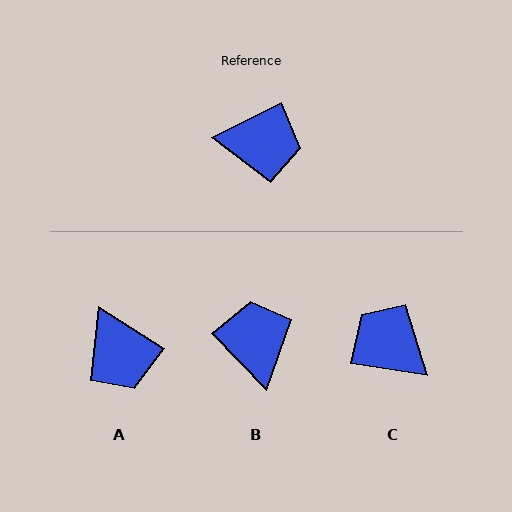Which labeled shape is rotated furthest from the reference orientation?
C, about 145 degrees away.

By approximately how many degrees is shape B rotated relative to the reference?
Approximately 108 degrees counter-clockwise.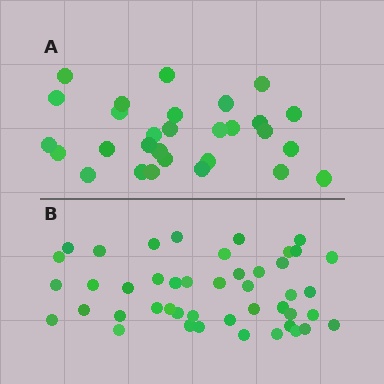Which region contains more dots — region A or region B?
Region B (the bottom region) has more dots.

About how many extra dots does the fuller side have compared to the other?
Region B has approximately 15 more dots than region A.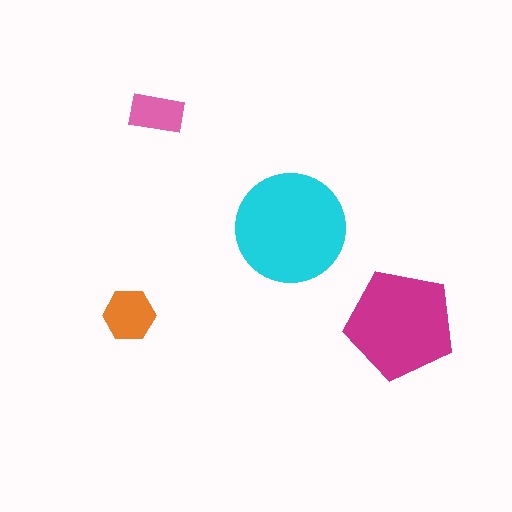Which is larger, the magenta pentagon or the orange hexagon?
The magenta pentagon.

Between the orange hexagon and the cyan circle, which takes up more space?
The cyan circle.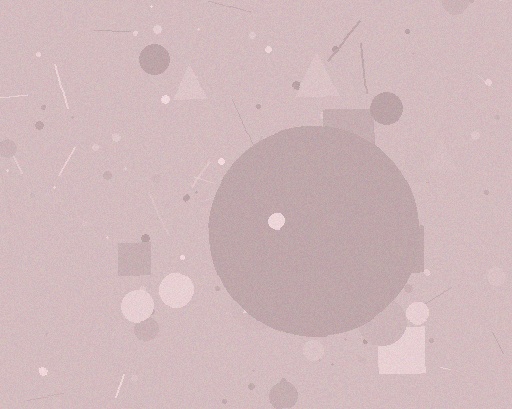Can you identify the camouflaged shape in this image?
The camouflaged shape is a circle.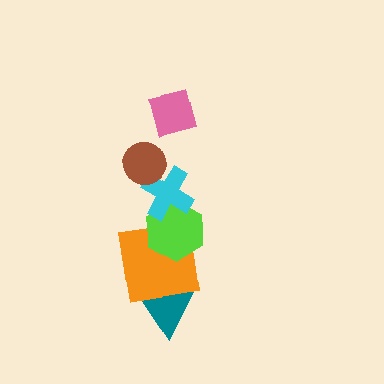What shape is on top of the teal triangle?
The orange square is on top of the teal triangle.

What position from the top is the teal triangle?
The teal triangle is 6th from the top.